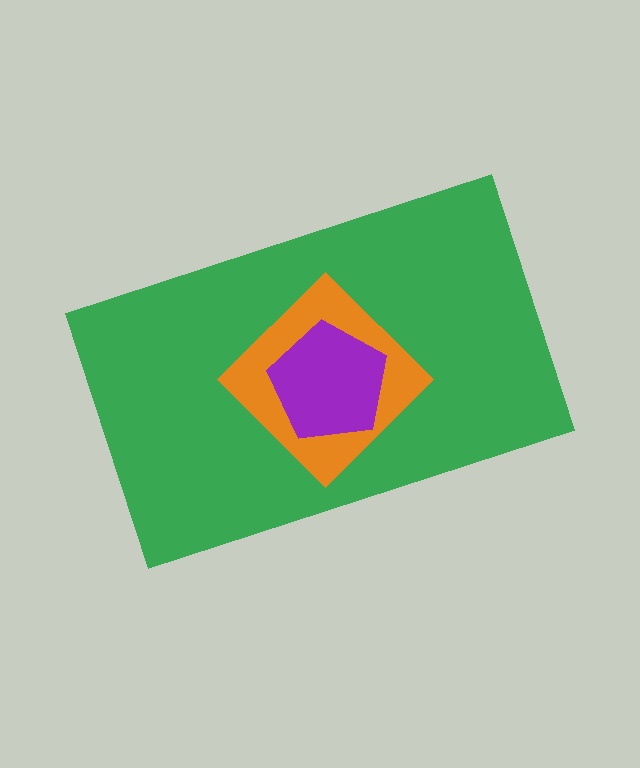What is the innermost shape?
The purple pentagon.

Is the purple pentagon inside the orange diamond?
Yes.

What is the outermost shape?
The green rectangle.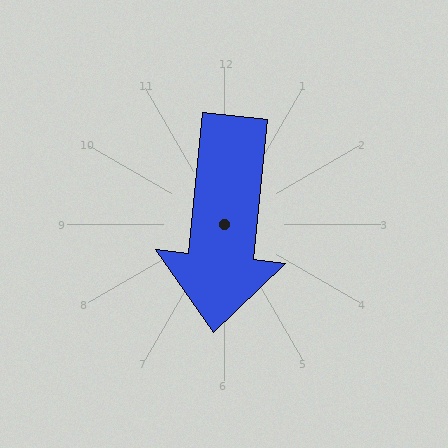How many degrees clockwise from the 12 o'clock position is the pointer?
Approximately 186 degrees.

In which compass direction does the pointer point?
South.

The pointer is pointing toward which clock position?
Roughly 6 o'clock.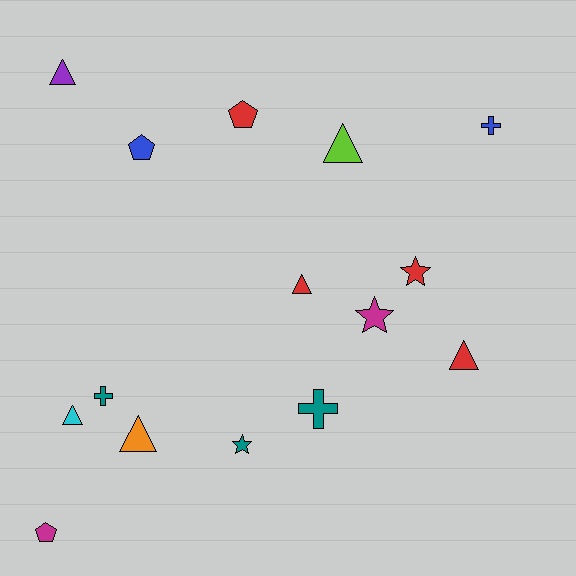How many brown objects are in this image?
There are no brown objects.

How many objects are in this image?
There are 15 objects.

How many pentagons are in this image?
There are 3 pentagons.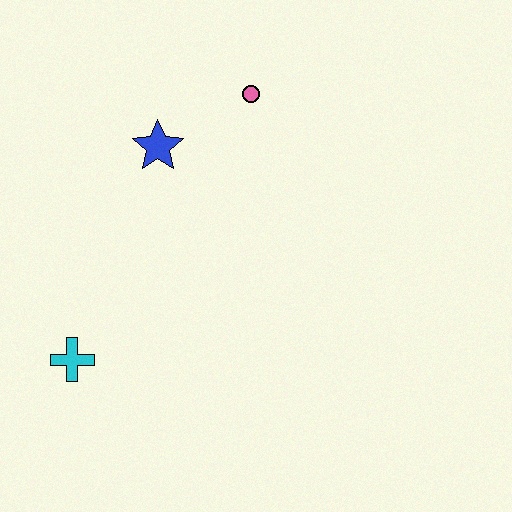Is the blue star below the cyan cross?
No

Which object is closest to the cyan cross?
The blue star is closest to the cyan cross.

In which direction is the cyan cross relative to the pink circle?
The cyan cross is below the pink circle.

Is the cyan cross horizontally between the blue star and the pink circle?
No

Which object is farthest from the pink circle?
The cyan cross is farthest from the pink circle.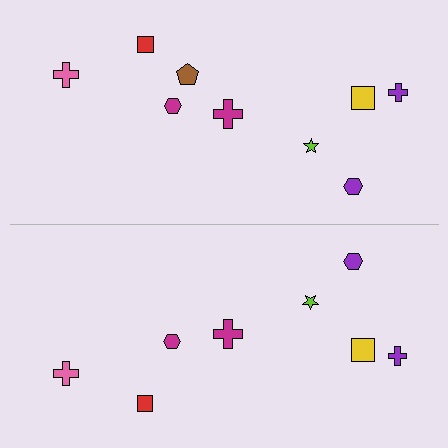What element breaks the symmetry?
A brown pentagon is missing from the bottom side.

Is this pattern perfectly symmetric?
No, the pattern is not perfectly symmetric. A brown pentagon is missing from the bottom side.